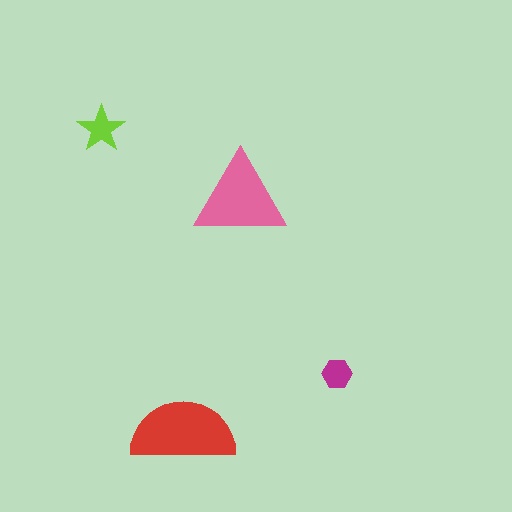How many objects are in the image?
There are 4 objects in the image.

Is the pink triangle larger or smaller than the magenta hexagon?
Larger.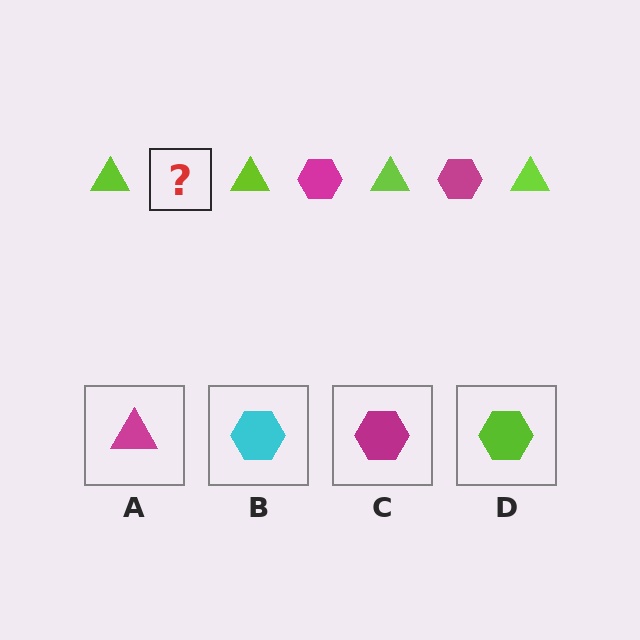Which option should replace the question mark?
Option C.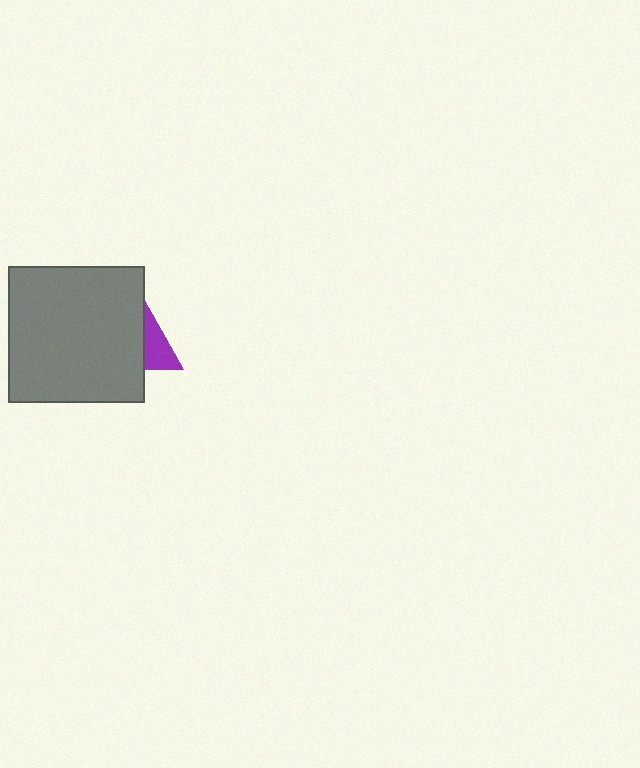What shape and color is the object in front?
The object in front is a gray square.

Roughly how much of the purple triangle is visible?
A small part of it is visible (roughly 37%).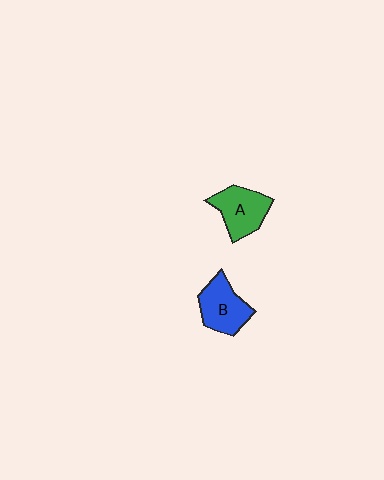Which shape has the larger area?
Shape A (green).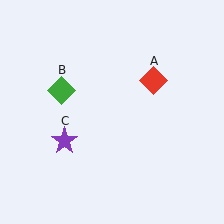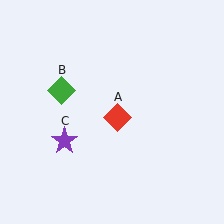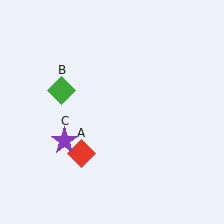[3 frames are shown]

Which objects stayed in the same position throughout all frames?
Green diamond (object B) and purple star (object C) remained stationary.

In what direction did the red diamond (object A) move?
The red diamond (object A) moved down and to the left.